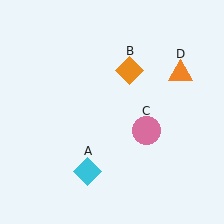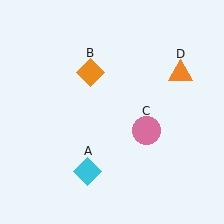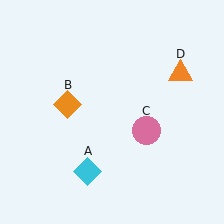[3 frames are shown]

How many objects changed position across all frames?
1 object changed position: orange diamond (object B).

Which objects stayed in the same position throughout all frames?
Cyan diamond (object A) and pink circle (object C) and orange triangle (object D) remained stationary.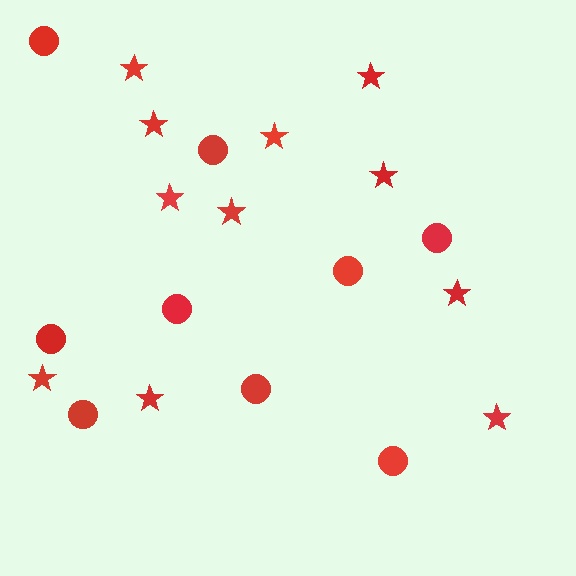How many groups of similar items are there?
There are 2 groups: one group of stars (11) and one group of circles (9).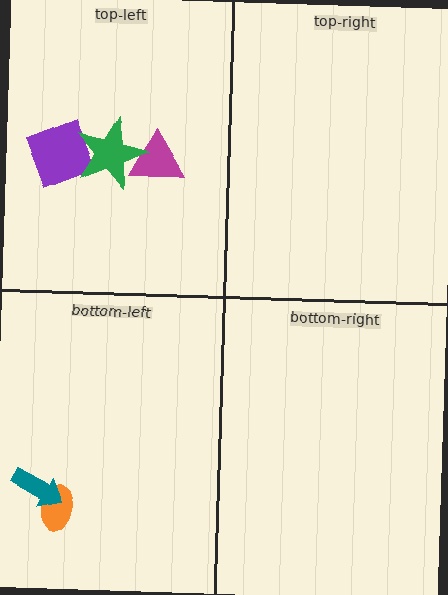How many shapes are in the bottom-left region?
2.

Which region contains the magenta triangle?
The top-left region.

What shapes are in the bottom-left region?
The orange ellipse, the teal arrow.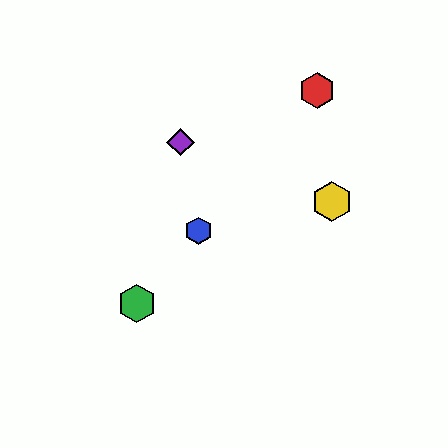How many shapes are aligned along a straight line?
3 shapes (the red hexagon, the blue hexagon, the green hexagon) are aligned along a straight line.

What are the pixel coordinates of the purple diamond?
The purple diamond is at (181, 142).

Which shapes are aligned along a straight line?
The red hexagon, the blue hexagon, the green hexagon are aligned along a straight line.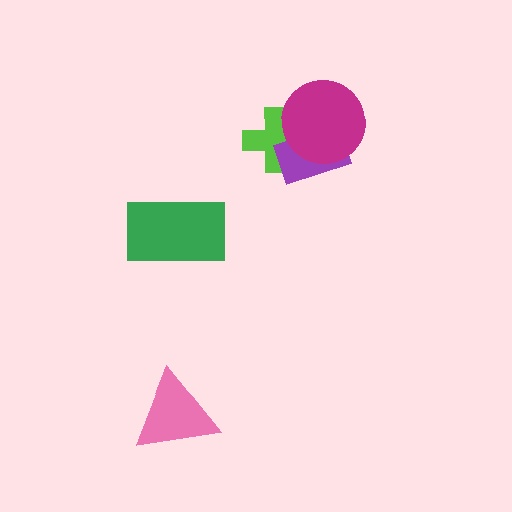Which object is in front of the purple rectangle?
The magenta circle is in front of the purple rectangle.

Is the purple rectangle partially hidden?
Yes, it is partially covered by another shape.